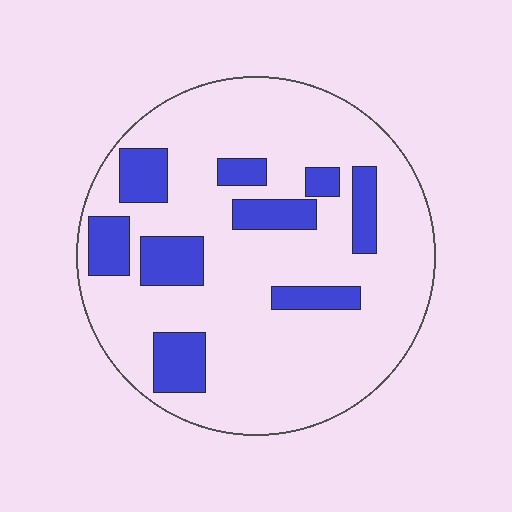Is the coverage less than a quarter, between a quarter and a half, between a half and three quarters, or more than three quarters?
Less than a quarter.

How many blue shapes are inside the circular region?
9.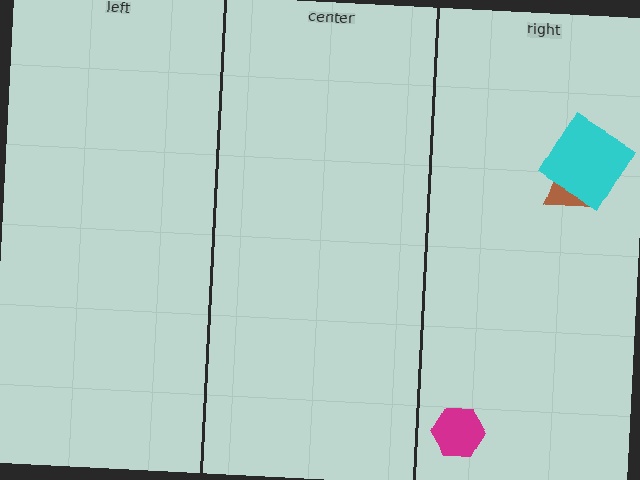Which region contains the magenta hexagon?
The right region.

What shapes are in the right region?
The brown trapezoid, the magenta hexagon, the cyan diamond.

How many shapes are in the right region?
3.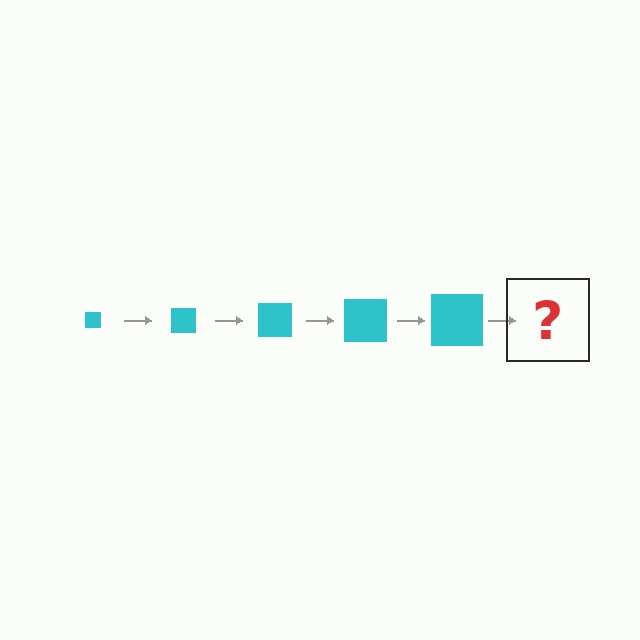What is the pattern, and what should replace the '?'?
The pattern is that the square gets progressively larger each step. The '?' should be a cyan square, larger than the previous one.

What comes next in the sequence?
The next element should be a cyan square, larger than the previous one.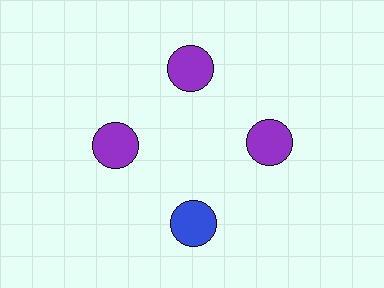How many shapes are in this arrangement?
There are 4 shapes arranged in a ring pattern.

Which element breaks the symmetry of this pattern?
The blue circle at roughly the 6 o'clock position breaks the symmetry. All other shapes are purple circles.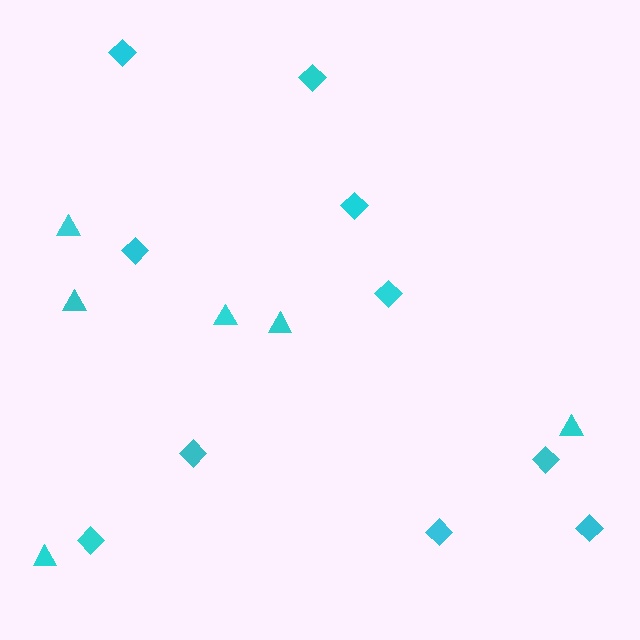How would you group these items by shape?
There are 2 groups: one group of triangles (6) and one group of diamonds (10).